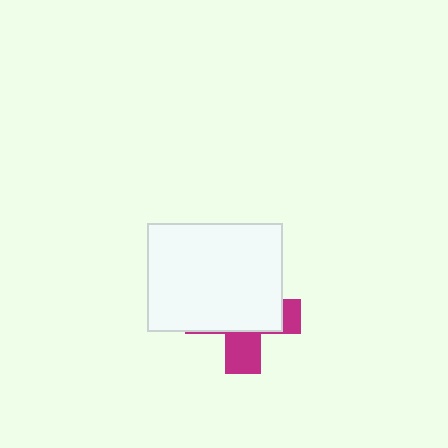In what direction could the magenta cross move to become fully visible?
The magenta cross could move down. That would shift it out from behind the white rectangle entirely.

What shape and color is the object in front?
The object in front is a white rectangle.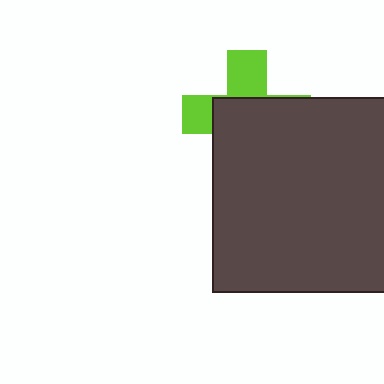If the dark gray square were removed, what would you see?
You would see the complete lime cross.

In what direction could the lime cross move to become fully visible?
The lime cross could move up. That would shift it out from behind the dark gray square entirely.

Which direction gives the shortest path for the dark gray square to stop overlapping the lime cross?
Moving down gives the shortest separation.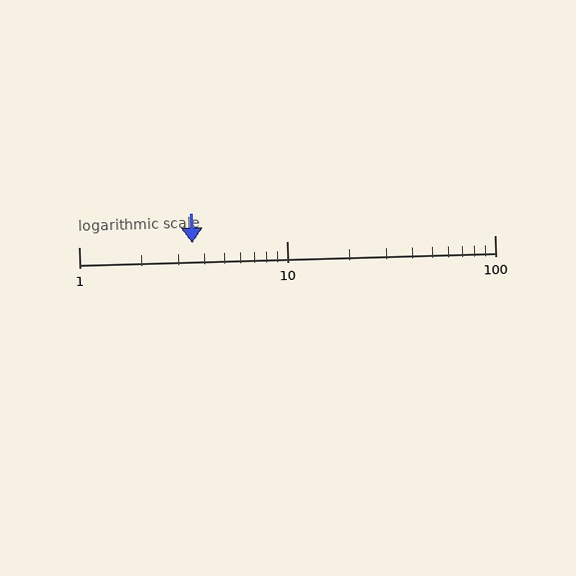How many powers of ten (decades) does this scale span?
The scale spans 2 decades, from 1 to 100.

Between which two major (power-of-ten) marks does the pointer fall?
The pointer is between 1 and 10.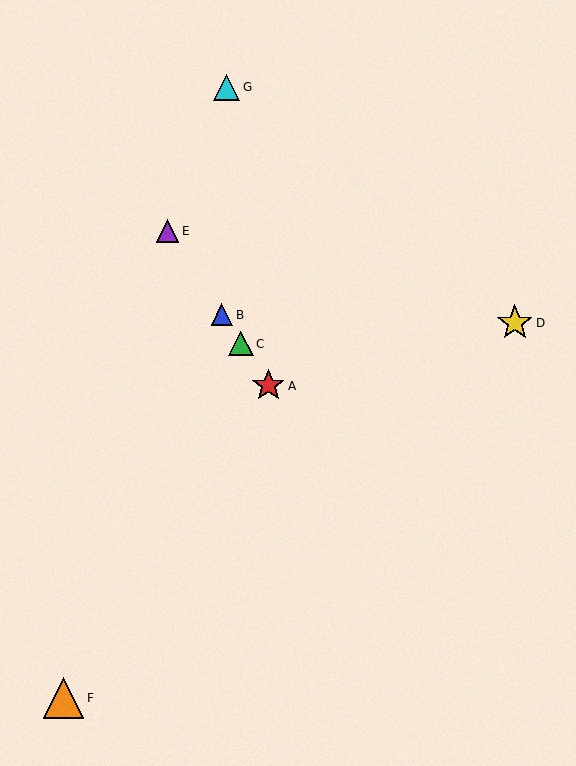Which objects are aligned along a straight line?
Objects A, B, C, E are aligned along a straight line.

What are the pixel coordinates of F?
Object F is at (64, 698).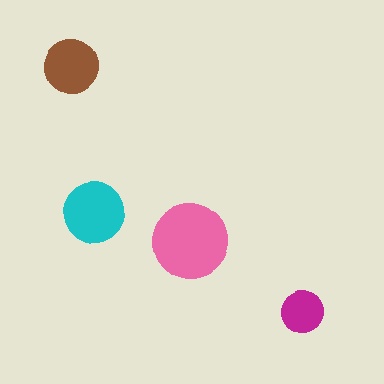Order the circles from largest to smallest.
the pink one, the cyan one, the brown one, the magenta one.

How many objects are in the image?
There are 4 objects in the image.